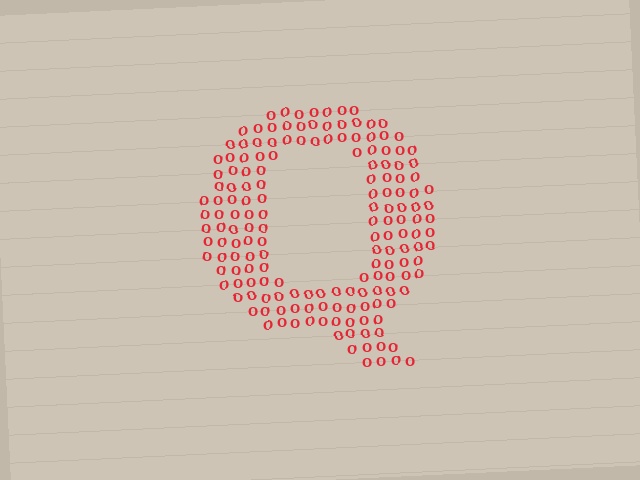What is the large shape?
The large shape is the letter Q.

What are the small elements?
The small elements are letter O's.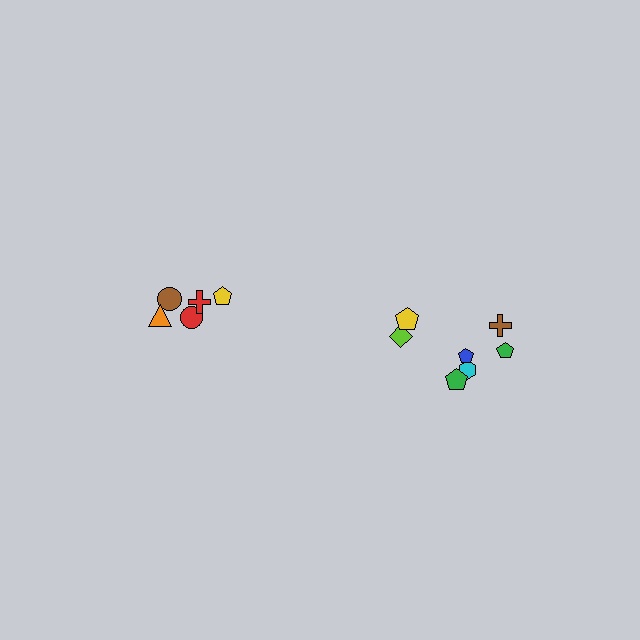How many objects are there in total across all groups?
There are 12 objects.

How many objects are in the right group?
There are 7 objects.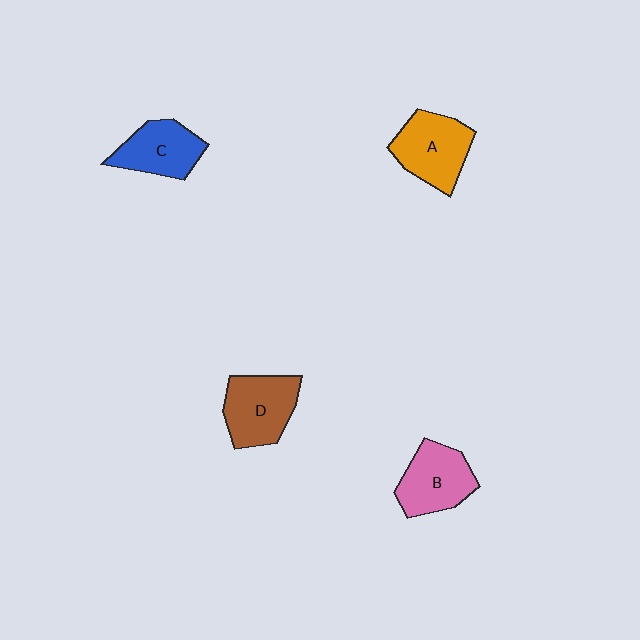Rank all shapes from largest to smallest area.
From largest to smallest: A (orange), D (brown), B (pink), C (blue).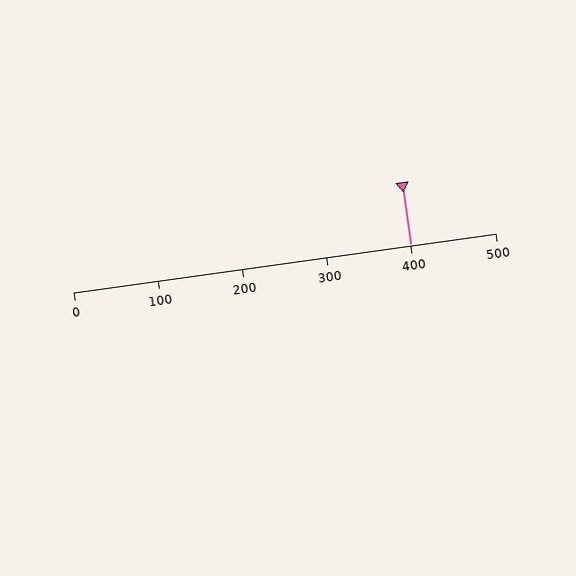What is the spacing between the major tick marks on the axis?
The major ticks are spaced 100 apart.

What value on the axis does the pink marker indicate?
The marker indicates approximately 400.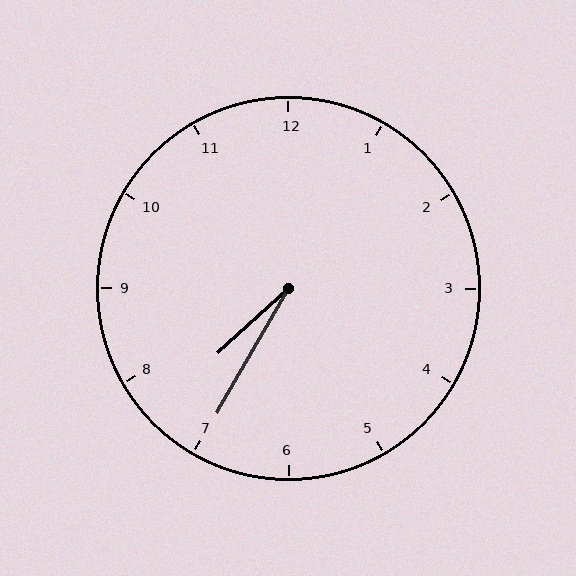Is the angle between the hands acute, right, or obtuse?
It is acute.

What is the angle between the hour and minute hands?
Approximately 18 degrees.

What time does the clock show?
7:35.